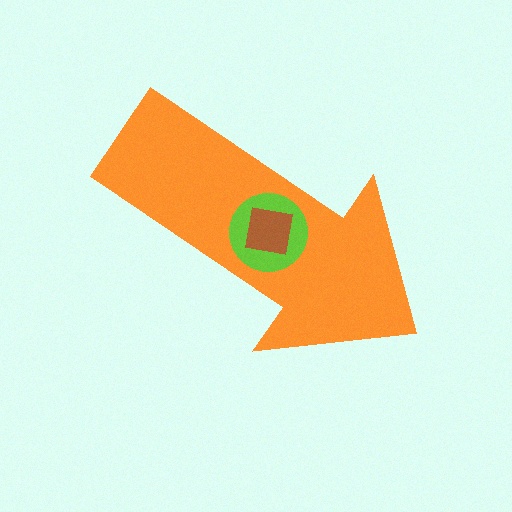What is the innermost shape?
The brown square.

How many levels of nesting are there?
3.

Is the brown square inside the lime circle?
Yes.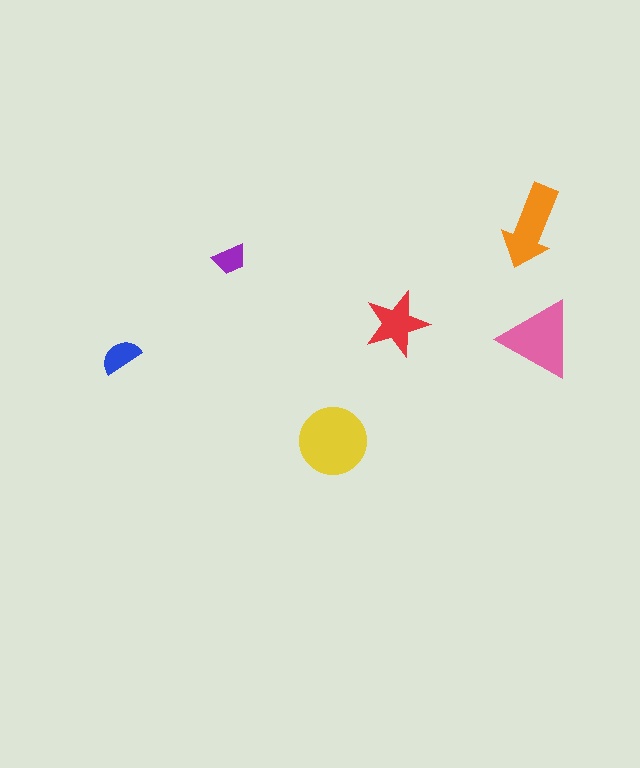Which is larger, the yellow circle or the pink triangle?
The yellow circle.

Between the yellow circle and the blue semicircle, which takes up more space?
The yellow circle.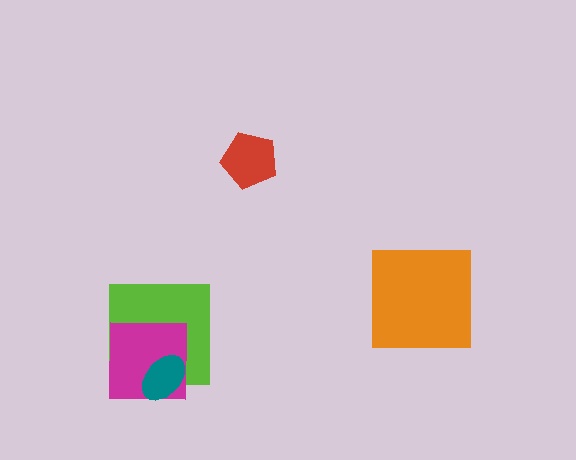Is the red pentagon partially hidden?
No, no other shape covers it.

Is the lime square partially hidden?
Yes, it is partially covered by another shape.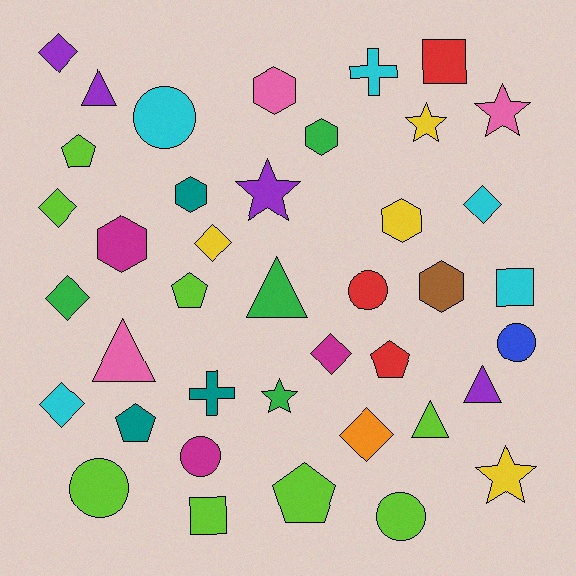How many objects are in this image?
There are 40 objects.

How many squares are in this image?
There are 3 squares.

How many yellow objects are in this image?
There are 4 yellow objects.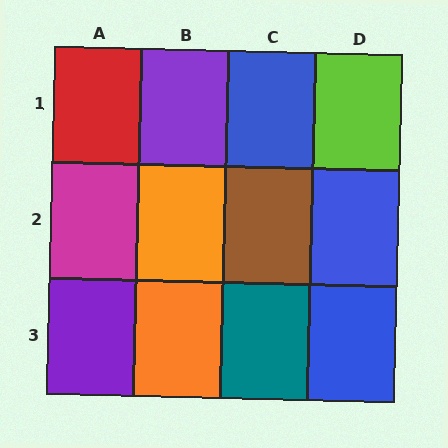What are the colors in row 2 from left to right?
Magenta, orange, brown, blue.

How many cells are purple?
2 cells are purple.